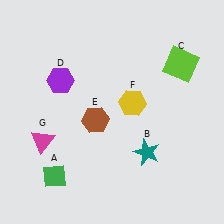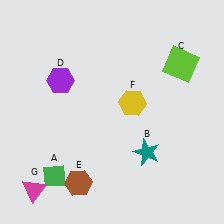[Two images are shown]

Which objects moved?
The objects that moved are: the brown hexagon (E), the magenta triangle (G).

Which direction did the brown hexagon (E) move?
The brown hexagon (E) moved down.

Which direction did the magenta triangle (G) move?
The magenta triangle (G) moved down.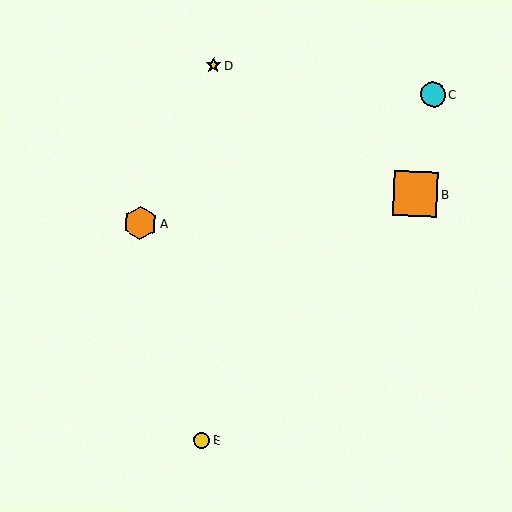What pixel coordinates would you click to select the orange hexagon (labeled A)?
Click at (140, 223) to select the orange hexagon A.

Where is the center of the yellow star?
The center of the yellow star is at (213, 65).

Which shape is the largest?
The orange square (labeled B) is the largest.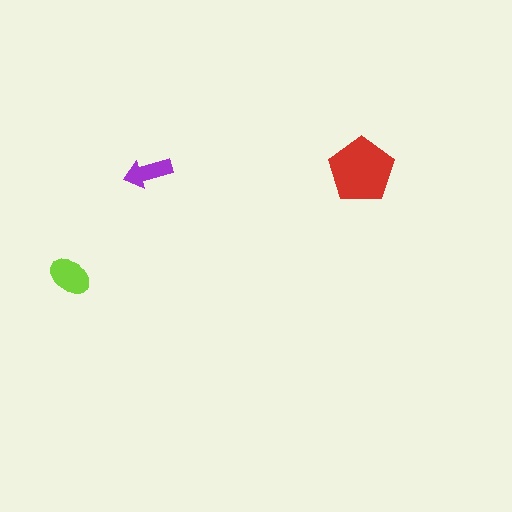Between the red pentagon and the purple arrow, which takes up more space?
The red pentagon.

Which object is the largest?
The red pentagon.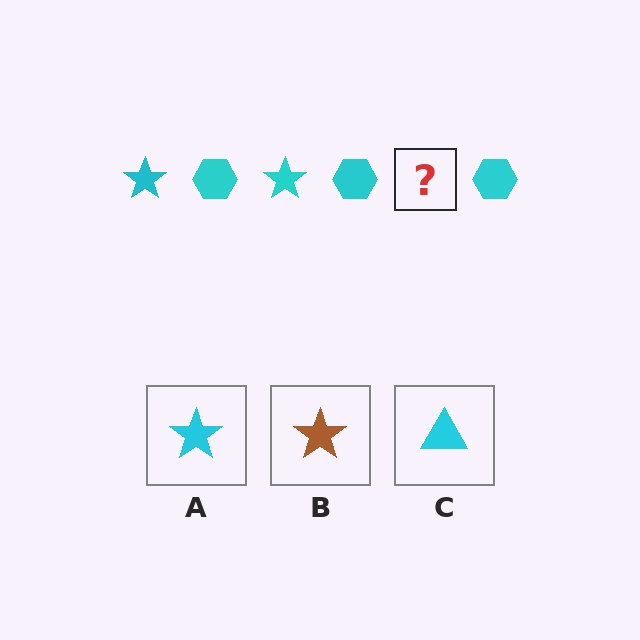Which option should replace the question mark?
Option A.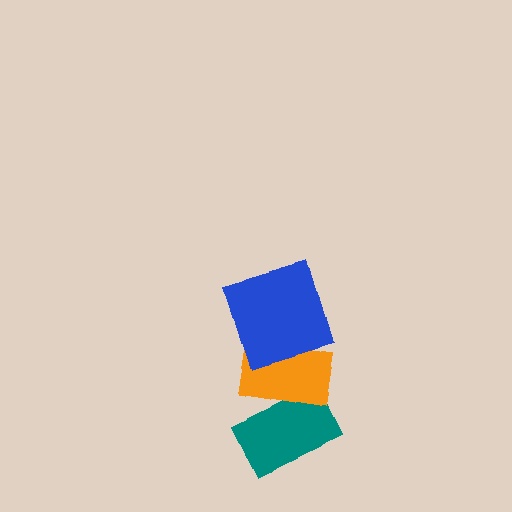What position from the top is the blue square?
The blue square is 1st from the top.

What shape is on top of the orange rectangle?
The blue square is on top of the orange rectangle.